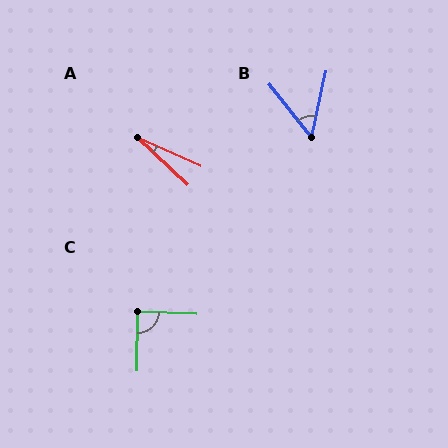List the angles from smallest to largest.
A (19°), B (50°), C (88°).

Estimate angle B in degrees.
Approximately 50 degrees.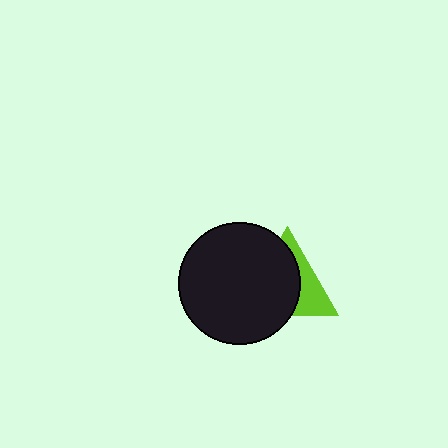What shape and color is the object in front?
The object in front is a black circle.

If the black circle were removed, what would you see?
You would see the complete lime triangle.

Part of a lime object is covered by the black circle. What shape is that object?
It is a triangle.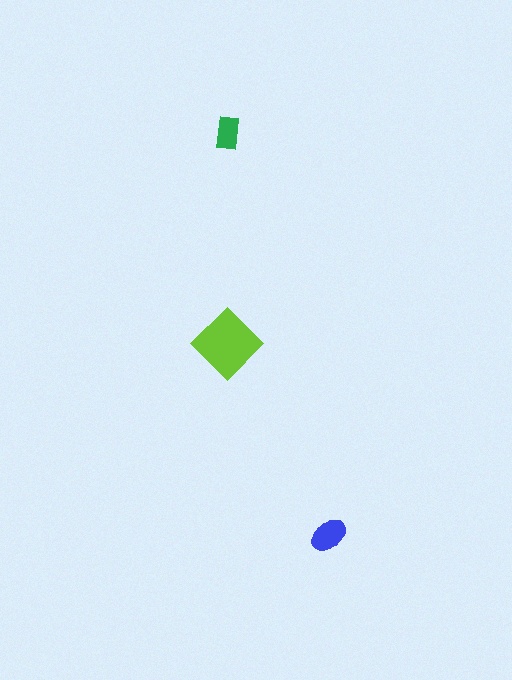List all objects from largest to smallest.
The lime diamond, the blue ellipse, the green rectangle.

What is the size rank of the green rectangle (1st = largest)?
3rd.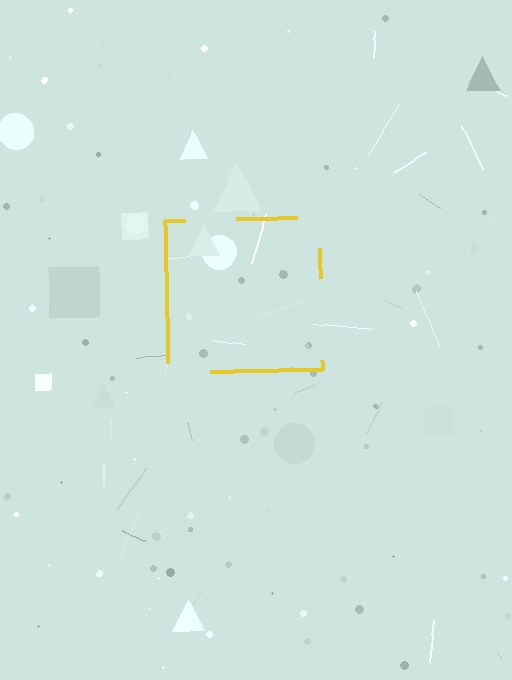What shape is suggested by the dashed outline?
The dashed outline suggests a square.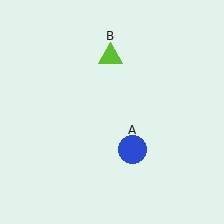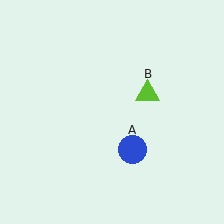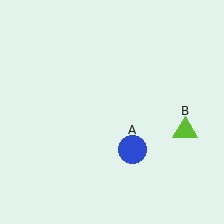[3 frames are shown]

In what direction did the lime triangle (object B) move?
The lime triangle (object B) moved down and to the right.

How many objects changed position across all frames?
1 object changed position: lime triangle (object B).